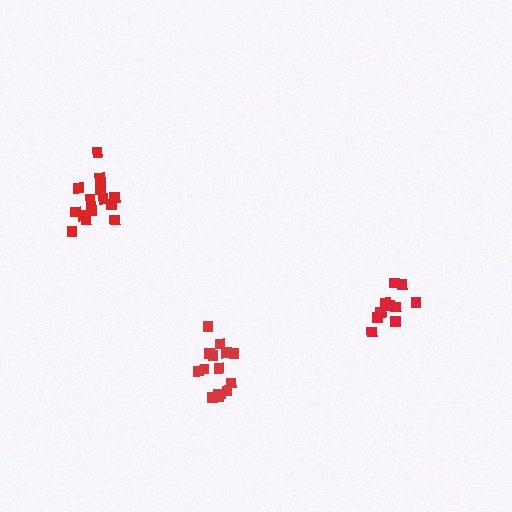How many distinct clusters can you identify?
There are 3 distinct clusters.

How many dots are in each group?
Group 1: 15 dots, Group 2: 10 dots, Group 3: 14 dots (39 total).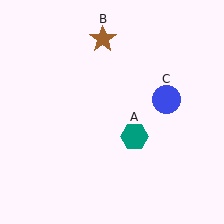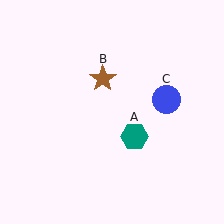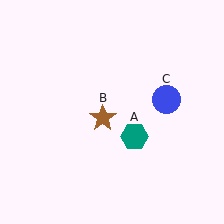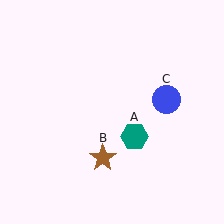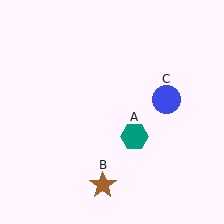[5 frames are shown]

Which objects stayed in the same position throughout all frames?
Teal hexagon (object A) and blue circle (object C) remained stationary.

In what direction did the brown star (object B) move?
The brown star (object B) moved down.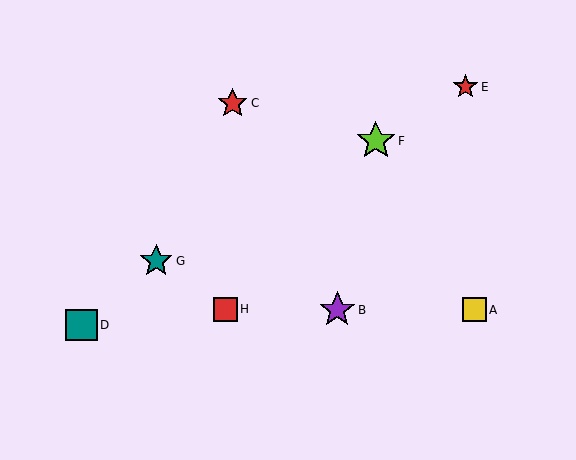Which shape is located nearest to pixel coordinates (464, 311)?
The yellow square (labeled A) at (475, 310) is nearest to that location.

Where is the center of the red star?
The center of the red star is at (233, 103).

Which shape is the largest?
The lime star (labeled F) is the largest.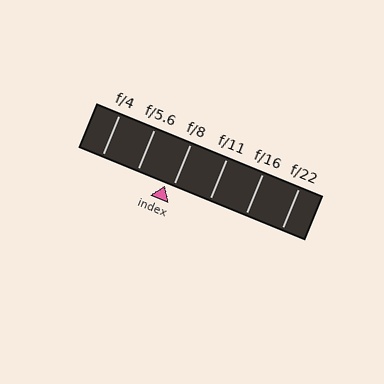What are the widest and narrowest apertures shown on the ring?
The widest aperture shown is f/4 and the narrowest is f/22.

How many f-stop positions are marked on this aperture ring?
There are 6 f-stop positions marked.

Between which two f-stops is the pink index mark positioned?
The index mark is between f/5.6 and f/8.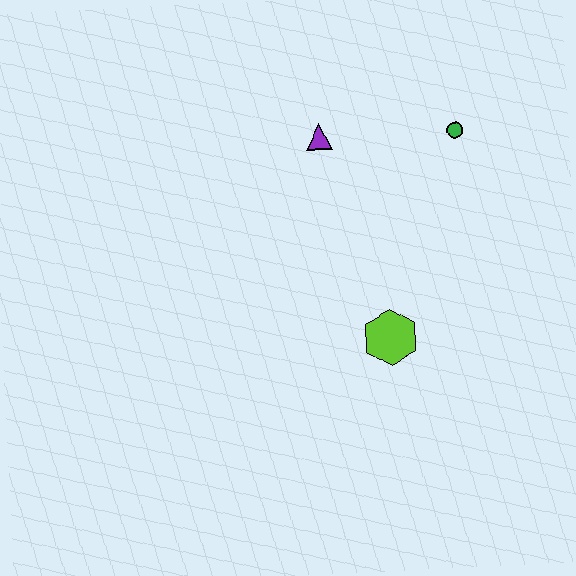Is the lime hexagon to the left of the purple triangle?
No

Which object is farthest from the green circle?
The lime hexagon is farthest from the green circle.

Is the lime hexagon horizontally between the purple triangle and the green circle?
Yes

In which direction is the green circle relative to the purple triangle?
The green circle is to the right of the purple triangle.